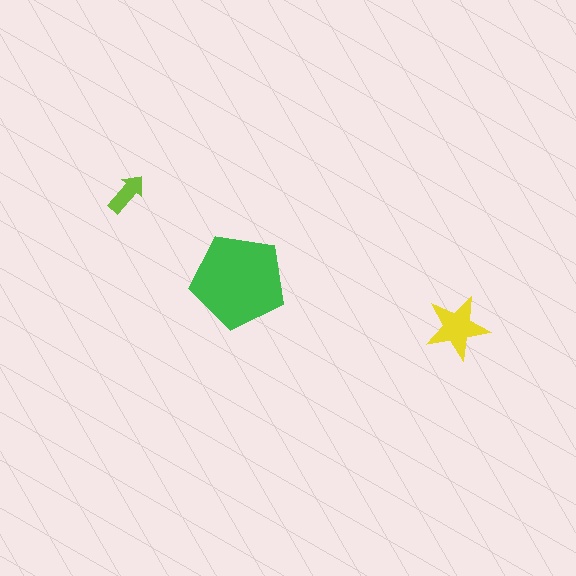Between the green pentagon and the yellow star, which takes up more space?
The green pentagon.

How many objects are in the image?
There are 3 objects in the image.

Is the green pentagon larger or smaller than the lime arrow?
Larger.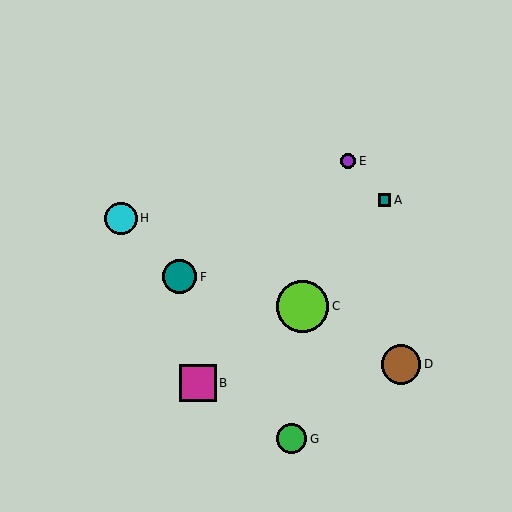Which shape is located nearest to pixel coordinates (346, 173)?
The purple circle (labeled E) at (348, 161) is nearest to that location.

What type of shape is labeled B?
Shape B is a magenta square.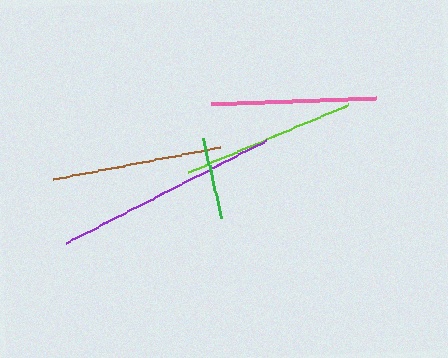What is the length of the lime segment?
The lime segment is approximately 174 pixels long.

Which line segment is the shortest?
The green line is the shortest at approximately 82 pixels.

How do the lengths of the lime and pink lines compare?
The lime and pink lines are approximately the same length.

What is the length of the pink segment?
The pink segment is approximately 164 pixels long.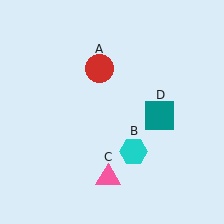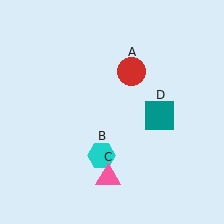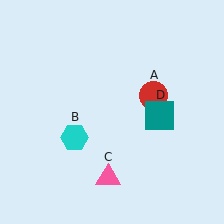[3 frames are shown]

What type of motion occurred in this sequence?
The red circle (object A), cyan hexagon (object B) rotated clockwise around the center of the scene.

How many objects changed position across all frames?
2 objects changed position: red circle (object A), cyan hexagon (object B).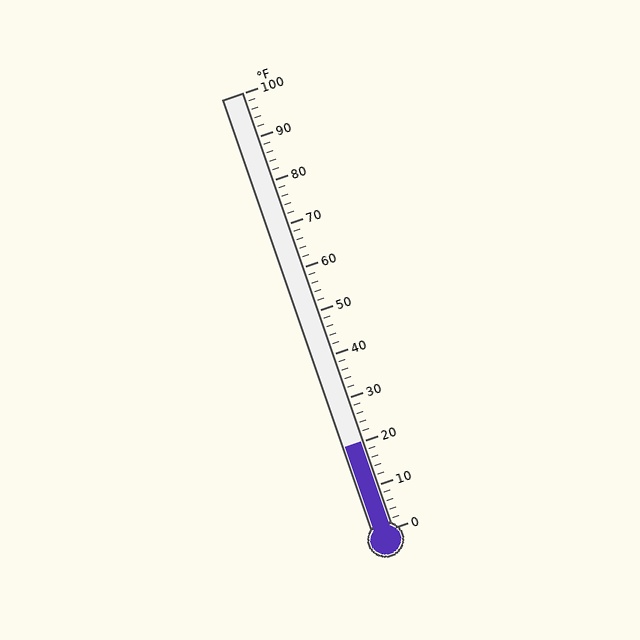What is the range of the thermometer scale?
The thermometer scale ranges from 0°F to 100°F.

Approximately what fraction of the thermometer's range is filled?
The thermometer is filled to approximately 20% of its range.